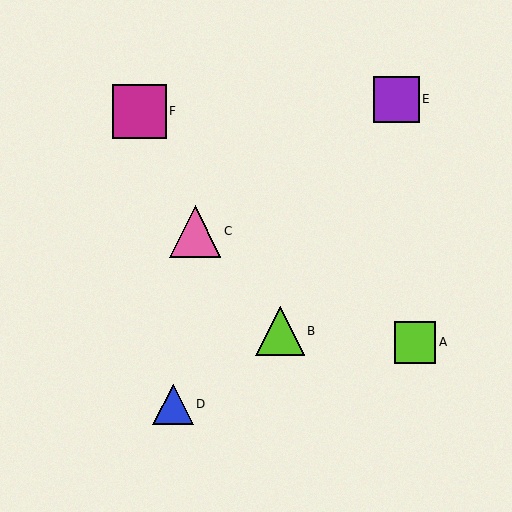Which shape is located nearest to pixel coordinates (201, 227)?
The pink triangle (labeled C) at (195, 231) is nearest to that location.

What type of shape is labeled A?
Shape A is a lime square.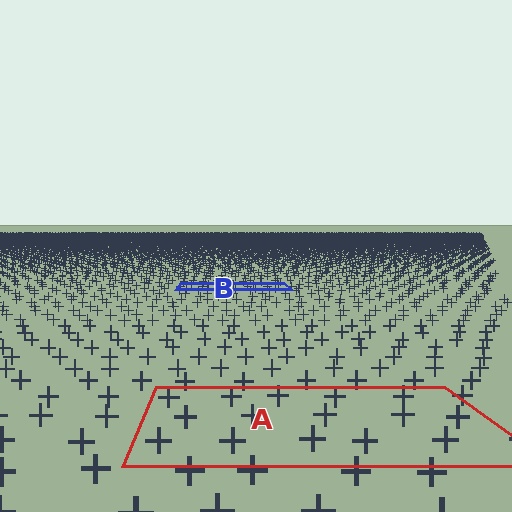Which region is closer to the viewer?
Region A is closer. The texture elements there are larger and more spread out.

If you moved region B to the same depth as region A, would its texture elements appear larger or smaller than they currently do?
They would appear larger. At a closer depth, the same texture elements are projected at a bigger on-screen size.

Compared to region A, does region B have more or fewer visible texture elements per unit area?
Region B has more texture elements per unit area — they are packed more densely because it is farther away.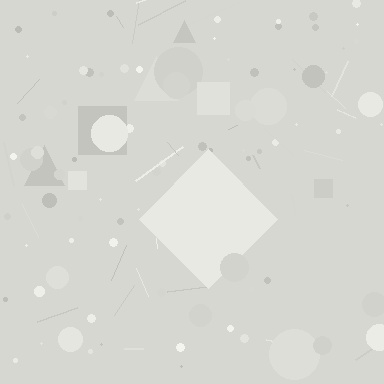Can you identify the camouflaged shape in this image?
The camouflaged shape is a diamond.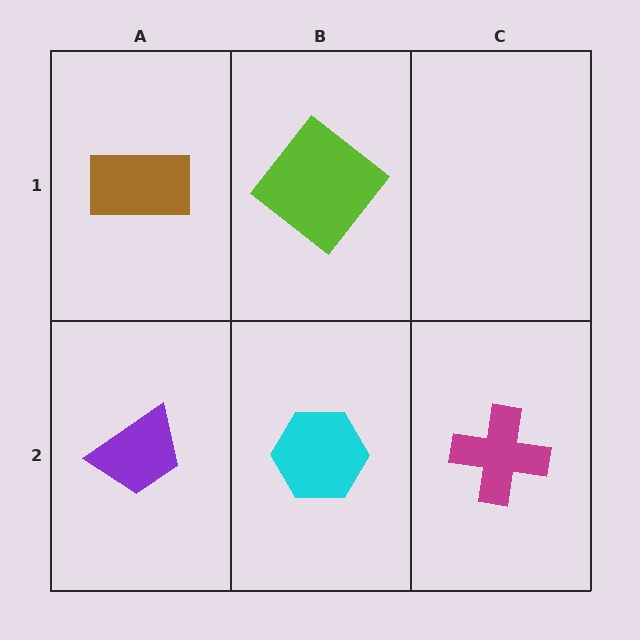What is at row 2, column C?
A magenta cross.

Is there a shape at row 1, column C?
No, that cell is empty.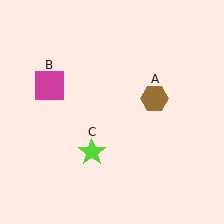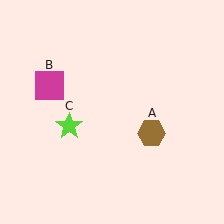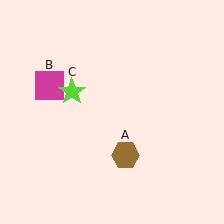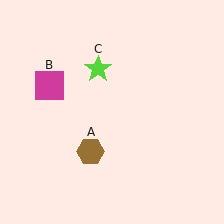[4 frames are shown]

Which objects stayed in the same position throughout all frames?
Magenta square (object B) remained stationary.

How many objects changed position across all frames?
2 objects changed position: brown hexagon (object A), lime star (object C).